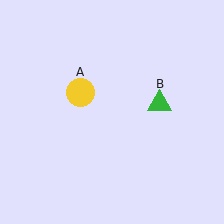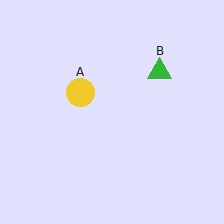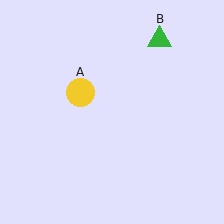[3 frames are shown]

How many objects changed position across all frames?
1 object changed position: green triangle (object B).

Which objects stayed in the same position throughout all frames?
Yellow circle (object A) remained stationary.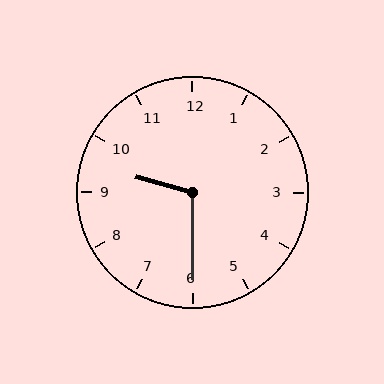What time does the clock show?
9:30.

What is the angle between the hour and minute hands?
Approximately 105 degrees.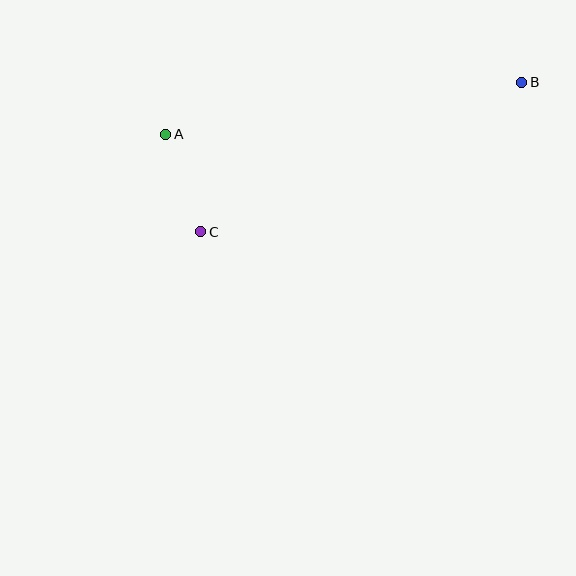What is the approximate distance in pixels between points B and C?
The distance between B and C is approximately 354 pixels.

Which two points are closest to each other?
Points A and C are closest to each other.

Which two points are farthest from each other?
Points A and B are farthest from each other.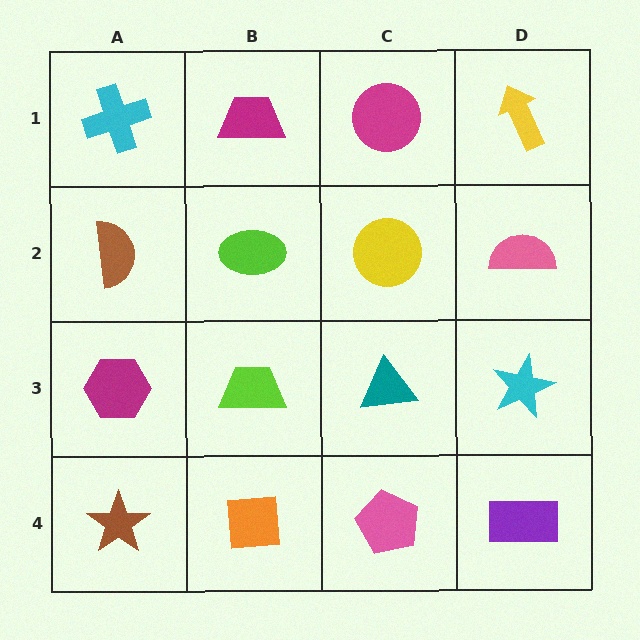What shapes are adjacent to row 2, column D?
A yellow arrow (row 1, column D), a cyan star (row 3, column D), a yellow circle (row 2, column C).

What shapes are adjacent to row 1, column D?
A pink semicircle (row 2, column D), a magenta circle (row 1, column C).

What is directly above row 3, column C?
A yellow circle.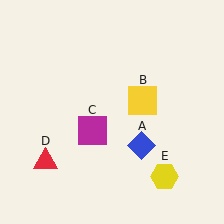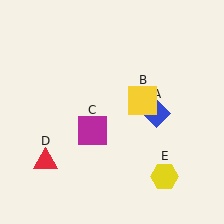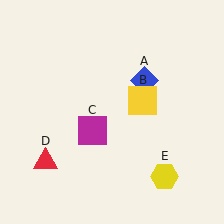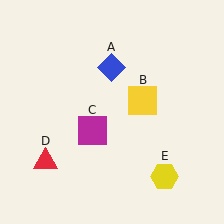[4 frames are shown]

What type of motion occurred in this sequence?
The blue diamond (object A) rotated counterclockwise around the center of the scene.